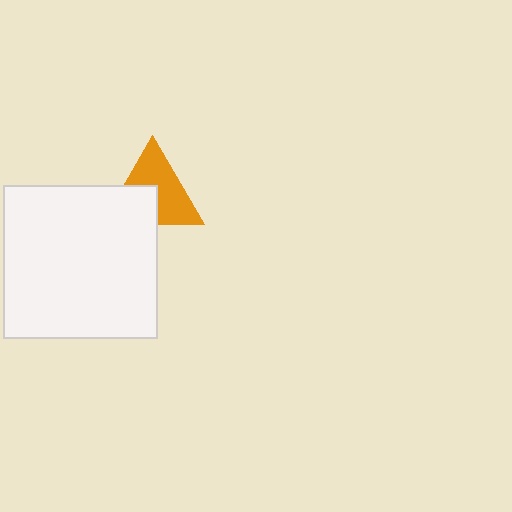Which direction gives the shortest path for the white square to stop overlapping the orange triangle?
Moving down gives the shortest separation.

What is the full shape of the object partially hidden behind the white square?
The partially hidden object is an orange triangle.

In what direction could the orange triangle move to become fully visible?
The orange triangle could move up. That would shift it out from behind the white square entirely.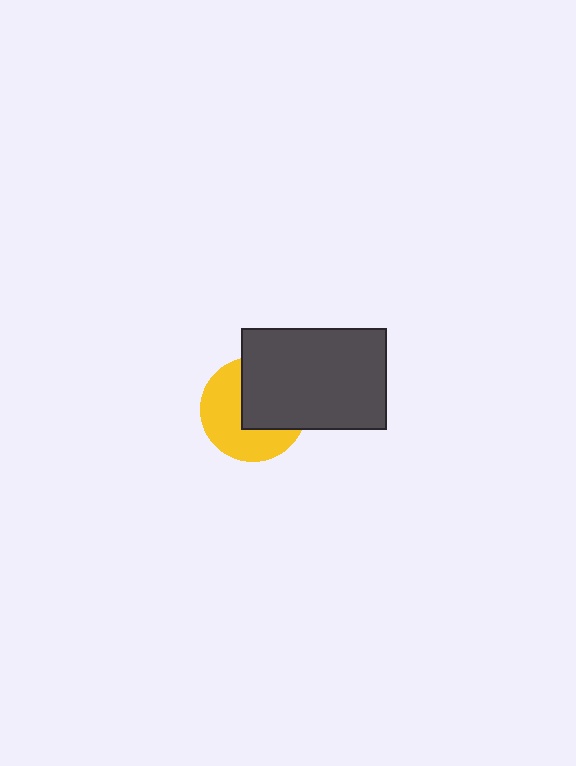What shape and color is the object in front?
The object in front is a dark gray rectangle.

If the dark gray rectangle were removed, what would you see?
You would see the complete yellow circle.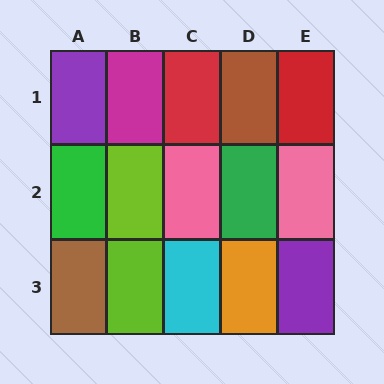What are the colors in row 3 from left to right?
Brown, lime, cyan, orange, purple.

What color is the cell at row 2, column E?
Pink.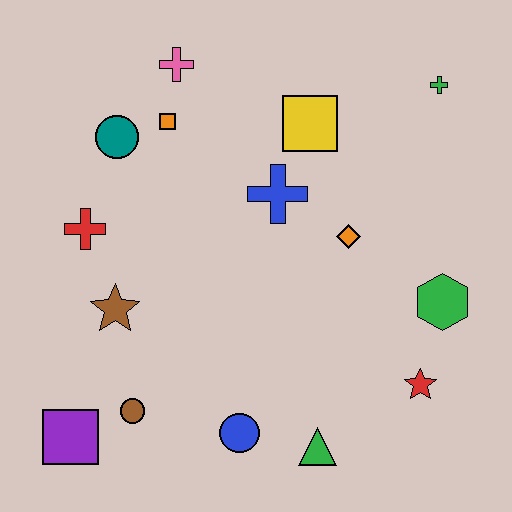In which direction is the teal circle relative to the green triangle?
The teal circle is above the green triangle.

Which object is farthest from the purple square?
The green cross is farthest from the purple square.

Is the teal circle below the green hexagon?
No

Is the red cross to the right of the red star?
No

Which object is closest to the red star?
The green hexagon is closest to the red star.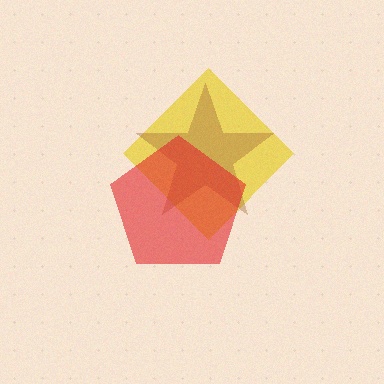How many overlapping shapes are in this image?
There are 3 overlapping shapes in the image.